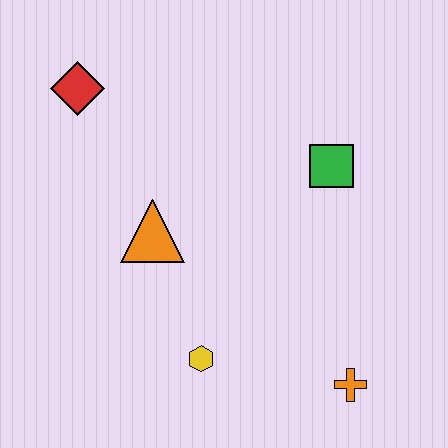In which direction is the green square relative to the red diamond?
The green square is to the right of the red diamond.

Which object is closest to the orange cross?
The yellow hexagon is closest to the orange cross.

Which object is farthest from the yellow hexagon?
The red diamond is farthest from the yellow hexagon.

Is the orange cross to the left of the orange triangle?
No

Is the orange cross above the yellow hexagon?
No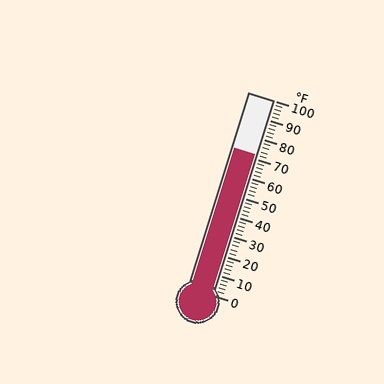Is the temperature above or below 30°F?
The temperature is above 30°F.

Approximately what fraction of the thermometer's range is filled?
The thermometer is filled to approximately 70% of its range.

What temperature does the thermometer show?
The thermometer shows approximately 72°F.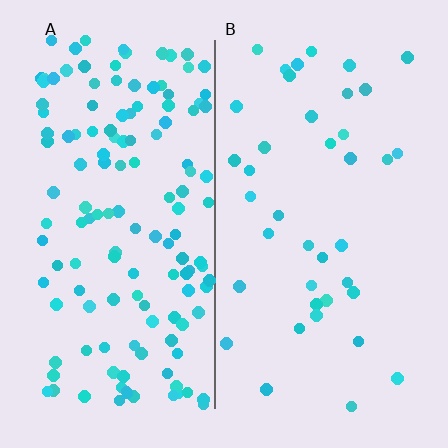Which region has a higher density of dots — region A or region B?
A (the left).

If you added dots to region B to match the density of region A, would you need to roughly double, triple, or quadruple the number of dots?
Approximately triple.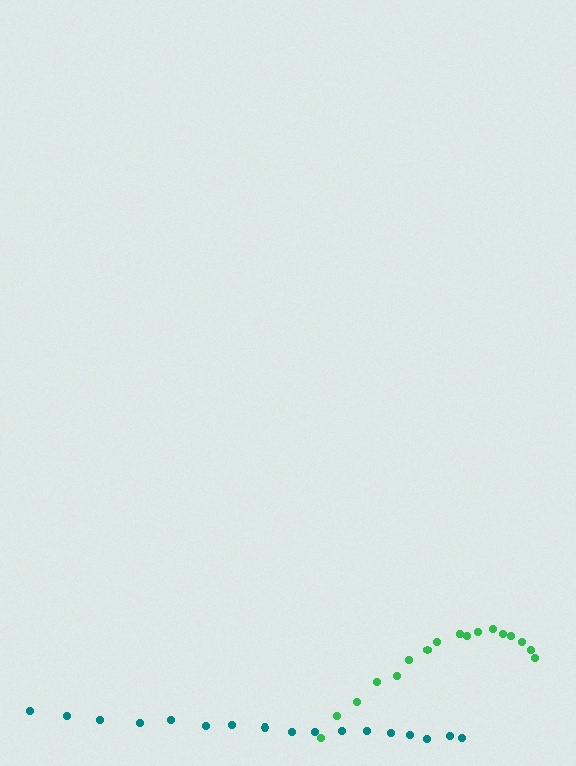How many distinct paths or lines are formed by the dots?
There are 2 distinct paths.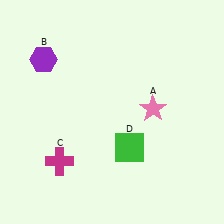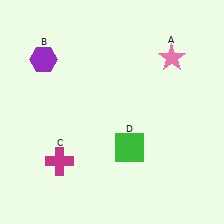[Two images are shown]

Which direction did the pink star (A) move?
The pink star (A) moved up.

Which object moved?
The pink star (A) moved up.